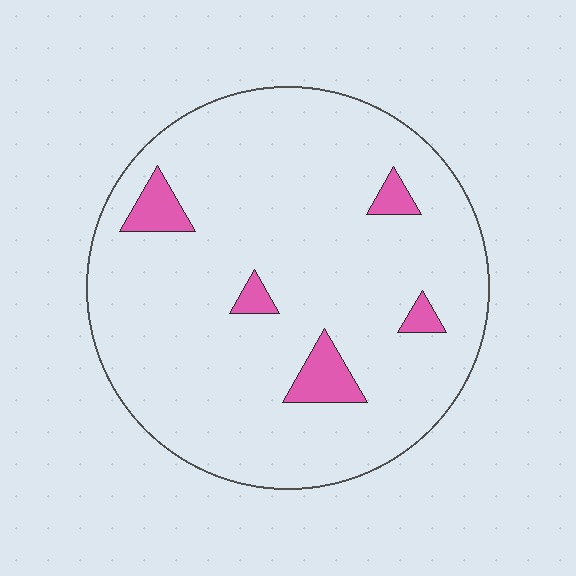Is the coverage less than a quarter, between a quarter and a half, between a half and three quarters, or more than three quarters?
Less than a quarter.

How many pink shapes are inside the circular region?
5.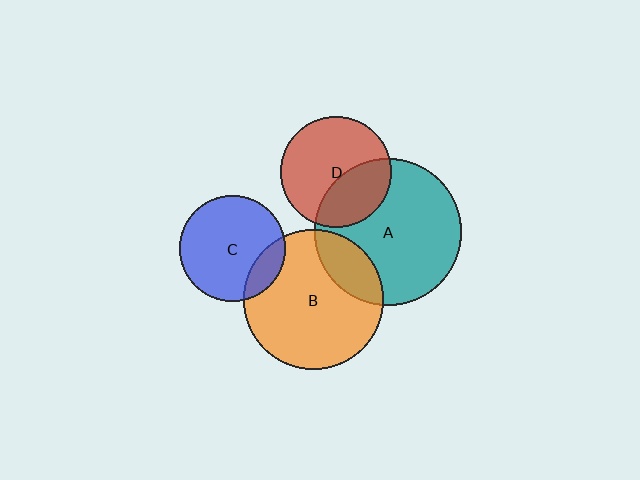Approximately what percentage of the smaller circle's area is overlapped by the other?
Approximately 20%.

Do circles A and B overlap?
Yes.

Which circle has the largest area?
Circle A (teal).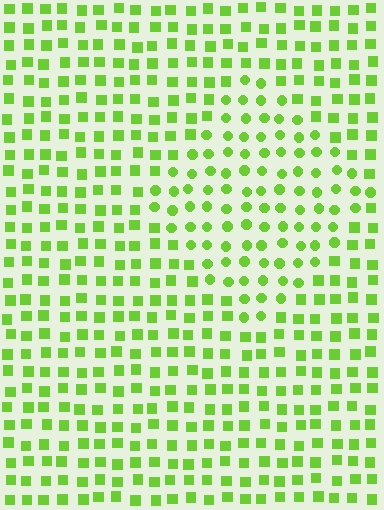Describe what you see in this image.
The image is filled with small lime elements arranged in a uniform grid. A diamond-shaped region contains circles, while the surrounding area contains squares. The boundary is defined purely by the change in element shape.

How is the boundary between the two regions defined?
The boundary is defined by a change in element shape: circles inside vs. squares outside. All elements share the same color and spacing.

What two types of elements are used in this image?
The image uses circles inside the diamond region and squares outside it.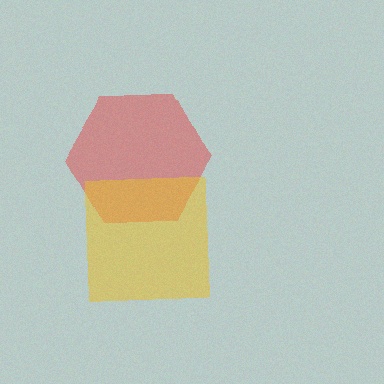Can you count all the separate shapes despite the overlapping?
Yes, there are 2 separate shapes.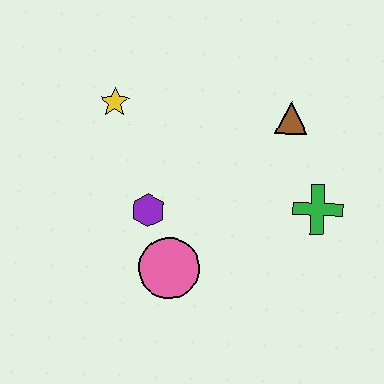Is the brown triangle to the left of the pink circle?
No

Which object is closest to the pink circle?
The purple hexagon is closest to the pink circle.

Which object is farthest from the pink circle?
The brown triangle is farthest from the pink circle.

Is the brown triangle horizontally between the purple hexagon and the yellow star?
No